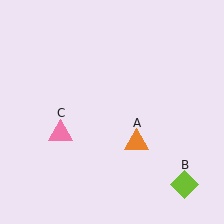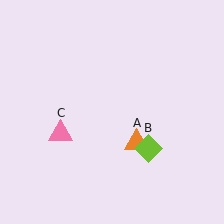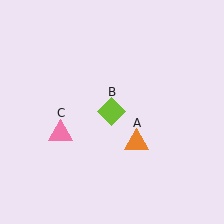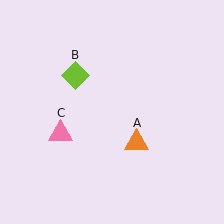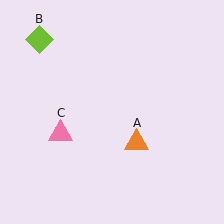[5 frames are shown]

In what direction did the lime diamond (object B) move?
The lime diamond (object B) moved up and to the left.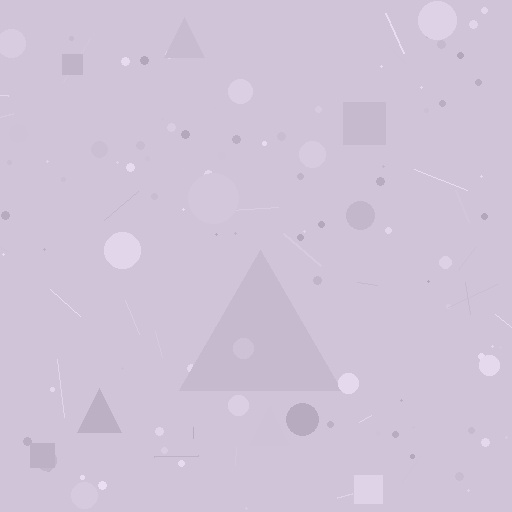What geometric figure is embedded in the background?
A triangle is embedded in the background.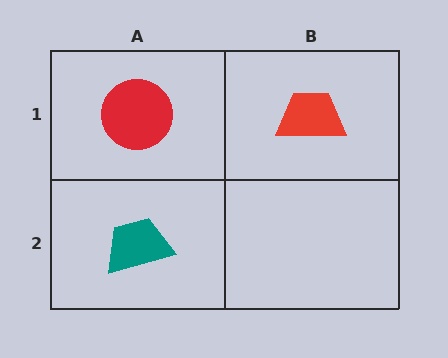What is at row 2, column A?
A teal trapezoid.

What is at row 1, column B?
A red trapezoid.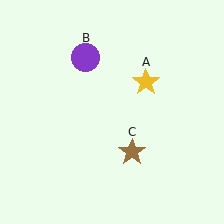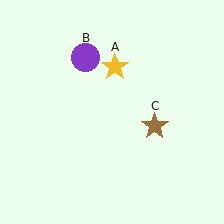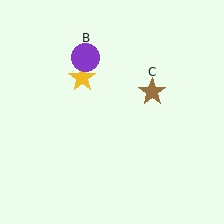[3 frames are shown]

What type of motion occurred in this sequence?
The yellow star (object A), brown star (object C) rotated counterclockwise around the center of the scene.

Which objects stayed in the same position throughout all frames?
Purple circle (object B) remained stationary.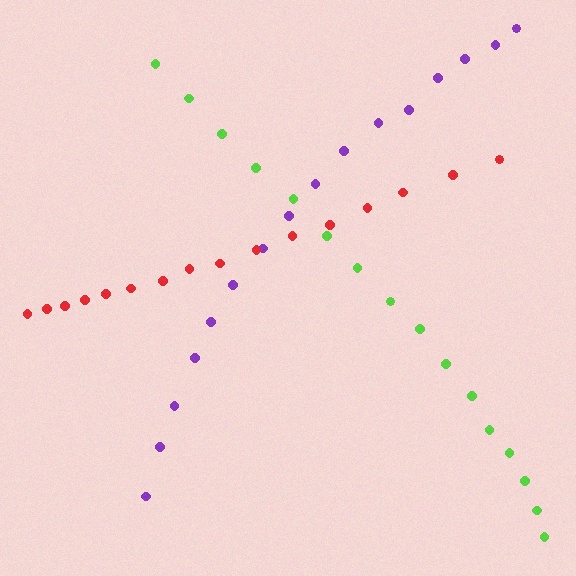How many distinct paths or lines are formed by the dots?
There are 3 distinct paths.